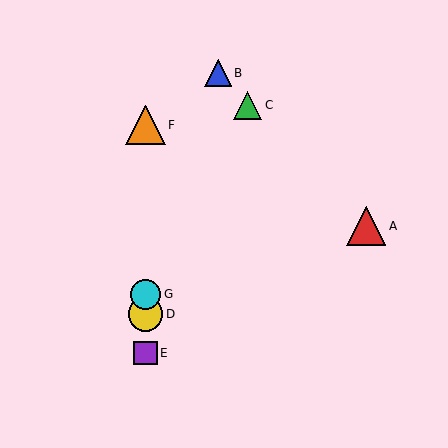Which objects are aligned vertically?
Objects D, E, F, G are aligned vertically.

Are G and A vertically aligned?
No, G is at x≈146 and A is at x≈366.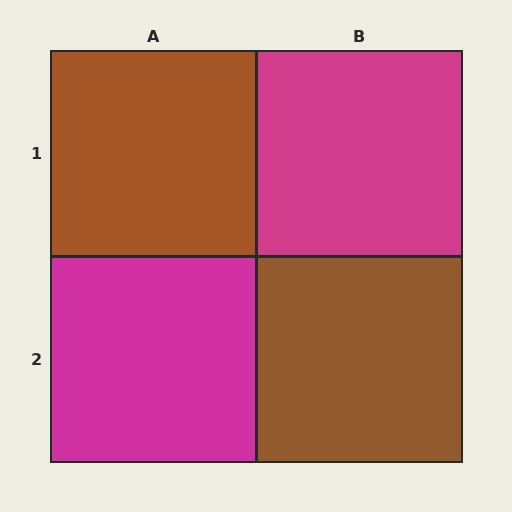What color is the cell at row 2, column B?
Brown.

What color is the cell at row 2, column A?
Magenta.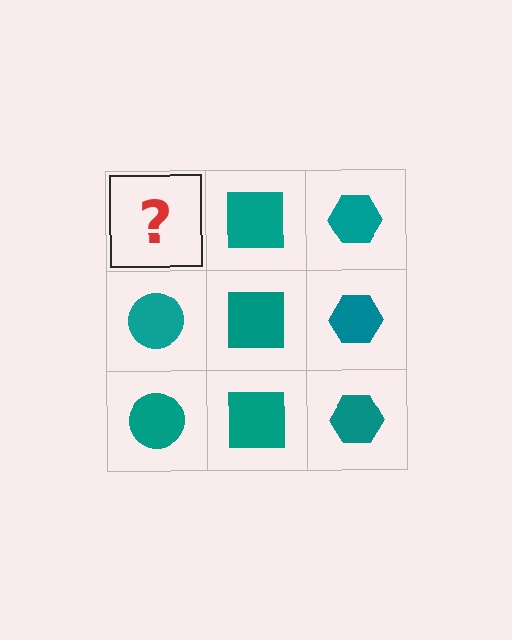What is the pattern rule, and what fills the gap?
The rule is that each column has a consistent shape. The gap should be filled with a teal circle.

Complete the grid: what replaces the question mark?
The question mark should be replaced with a teal circle.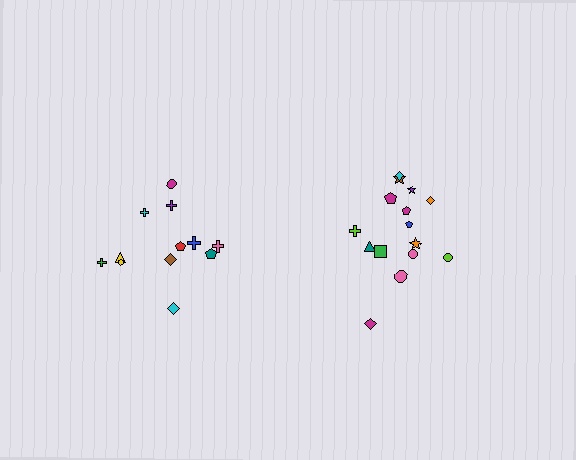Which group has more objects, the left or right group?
The right group.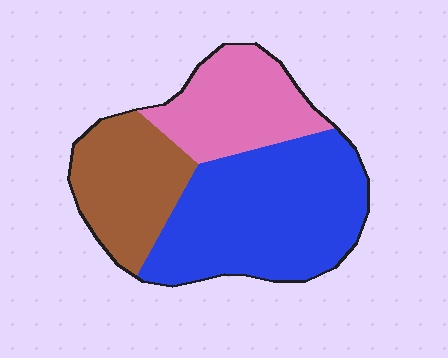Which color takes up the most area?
Blue, at roughly 50%.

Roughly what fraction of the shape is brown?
Brown takes up about one quarter (1/4) of the shape.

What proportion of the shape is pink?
Pink takes up about one quarter (1/4) of the shape.